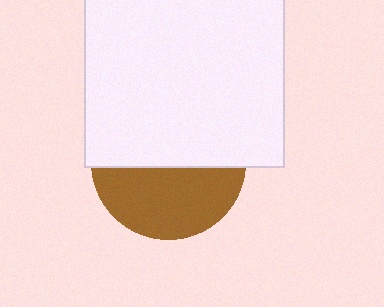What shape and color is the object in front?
The object in front is a white square.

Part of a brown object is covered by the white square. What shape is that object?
It is a circle.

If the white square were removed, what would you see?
You would see the complete brown circle.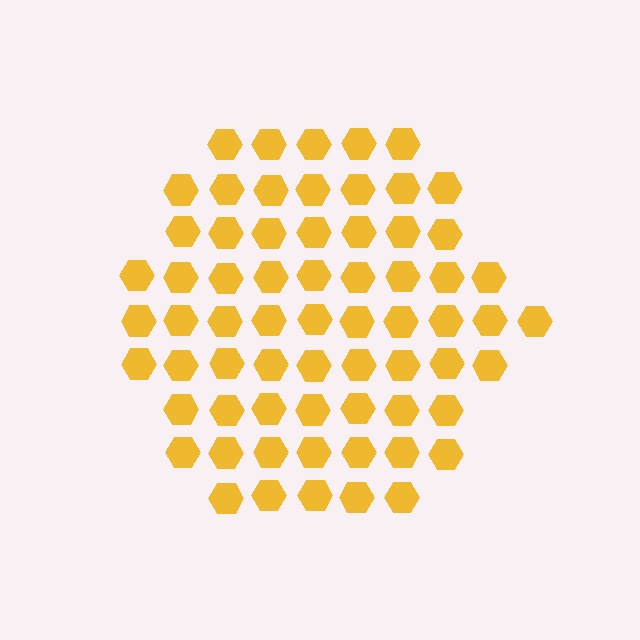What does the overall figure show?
The overall figure shows a hexagon.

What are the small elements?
The small elements are hexagons.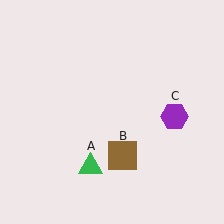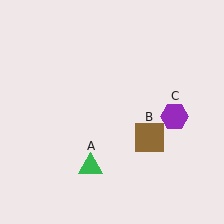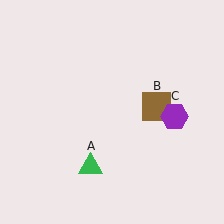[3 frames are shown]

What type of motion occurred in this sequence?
The brown square (object B) rotated counterclockwise around the center of the scene.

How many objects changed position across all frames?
1 object changed position: brown square (object B).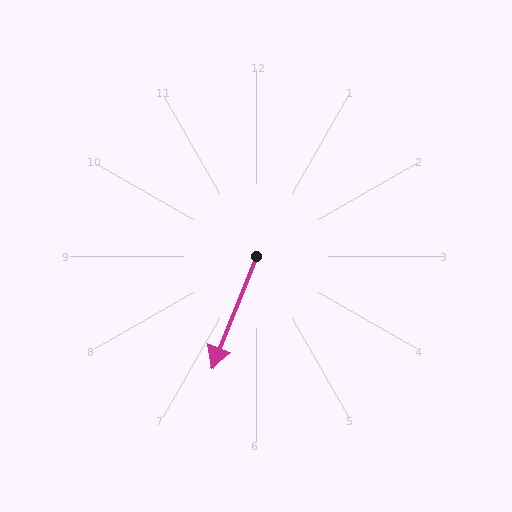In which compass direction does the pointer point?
South.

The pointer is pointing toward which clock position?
Roughly 7 o'clock.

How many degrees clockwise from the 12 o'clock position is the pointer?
Approximately 202 degrees.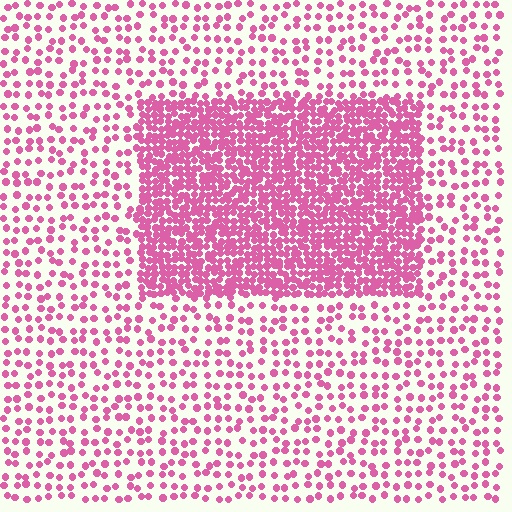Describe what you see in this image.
The image contains small pink elements arranged at two different densities. A rectangle-shaped region is visible where the elements are more densely packed than the surrounding area.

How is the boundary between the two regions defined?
The boundary is defined by a change in element density (approximately 2.9x ratio). All elements are the same color, size, and shape.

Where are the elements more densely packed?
The elements are more densely packed inside the rectangle boundary.